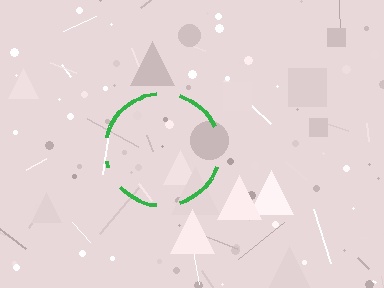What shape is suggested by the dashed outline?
The dashed outline suggests a circle.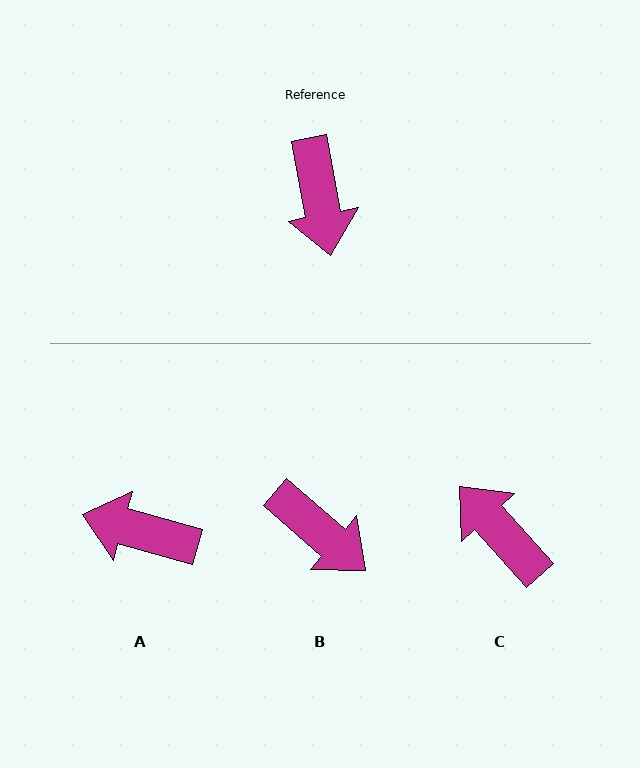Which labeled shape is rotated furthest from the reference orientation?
C, about 148 degrees away.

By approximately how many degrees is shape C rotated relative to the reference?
Approximately 148 degrees clockwise.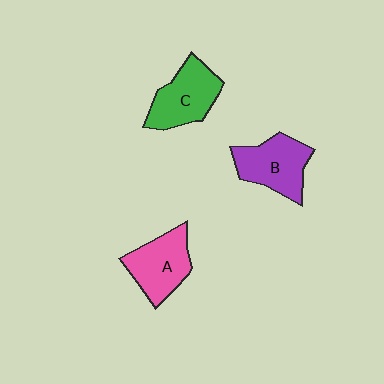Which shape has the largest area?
Shape B (purple).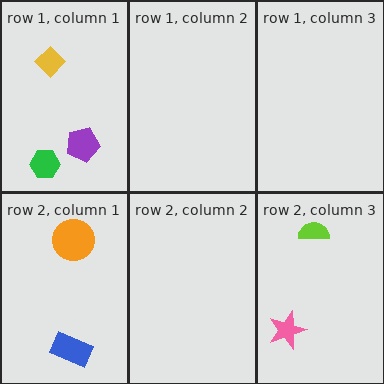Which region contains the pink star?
The row 2, column 3 region.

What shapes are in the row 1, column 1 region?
The purple pentagon, the green hexagon, the yellow diamond.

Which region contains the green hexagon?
The row 1, column 1 region.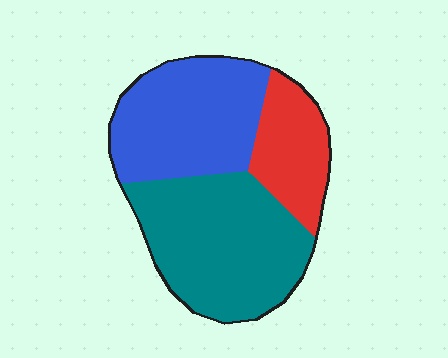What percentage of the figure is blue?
Blue takes up about three eighths (3/8) of the figure.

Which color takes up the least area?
Red, at roughly 20%.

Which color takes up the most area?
Teal, at roughly 45%.